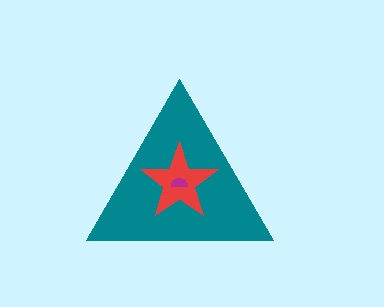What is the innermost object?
The magenta semicircle.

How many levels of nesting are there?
3.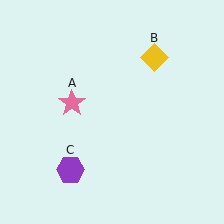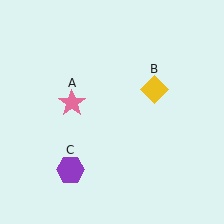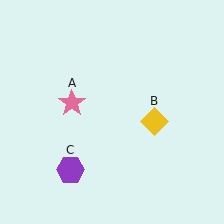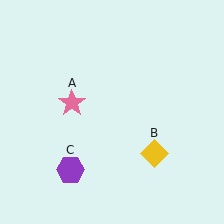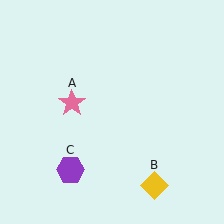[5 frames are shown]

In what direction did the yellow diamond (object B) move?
The yellow diamond (object B) moved down.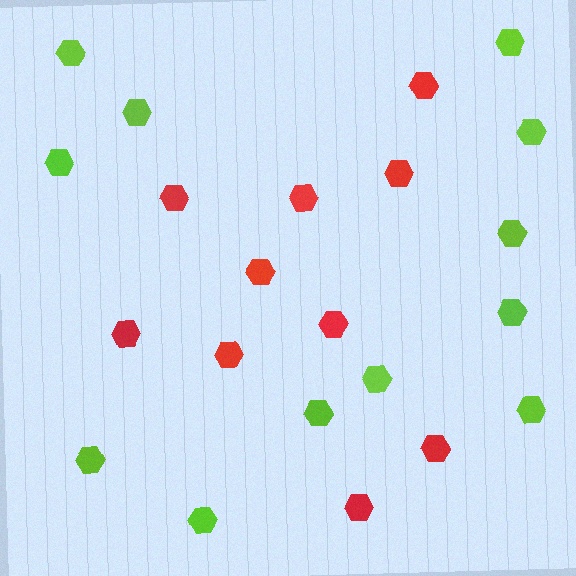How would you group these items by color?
There are 2 groups: one group of lime hexagons (12) and one group of red hexagons (10).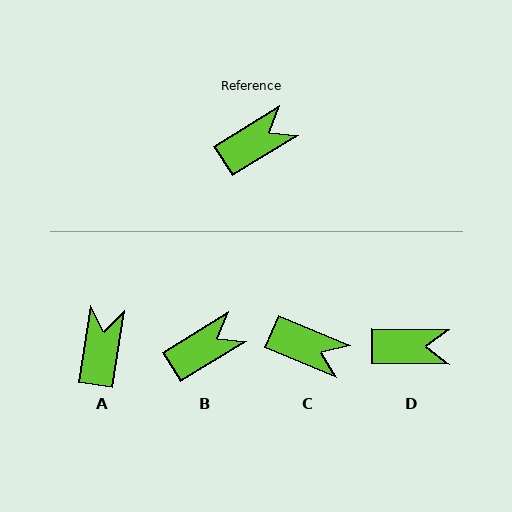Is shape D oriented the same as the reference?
No, it is off by about 33 degrees.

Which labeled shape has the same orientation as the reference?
B.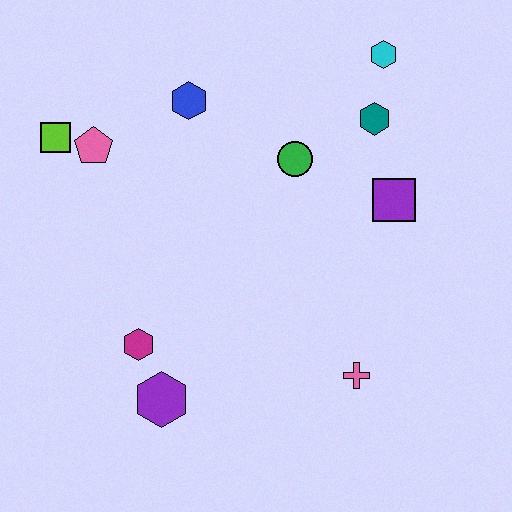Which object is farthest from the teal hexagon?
The purple hexagon is farthest from the teal hexagon.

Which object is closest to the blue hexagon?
The pink pentagon is closest to the blue hexagon.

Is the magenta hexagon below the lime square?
Yes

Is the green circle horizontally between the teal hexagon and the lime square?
Yes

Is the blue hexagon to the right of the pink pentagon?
Yes